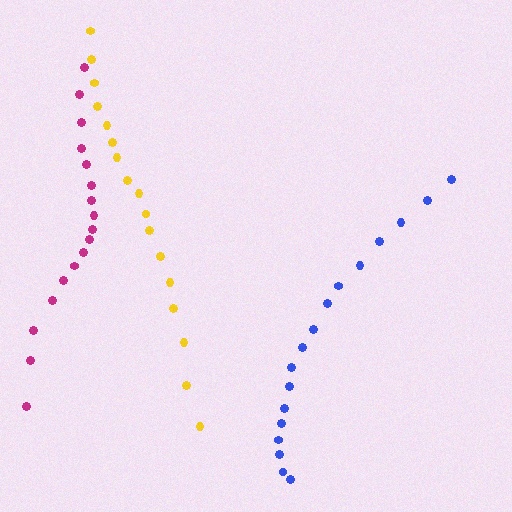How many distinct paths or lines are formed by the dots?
There are 3 distinct paths.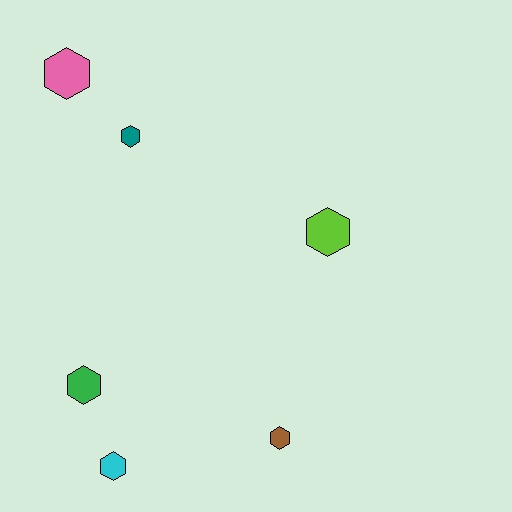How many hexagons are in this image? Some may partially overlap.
There are 6 hexagons.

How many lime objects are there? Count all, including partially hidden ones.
There is 1 lime object.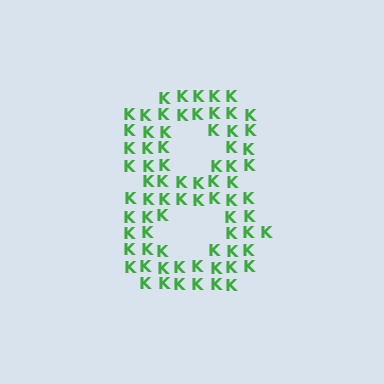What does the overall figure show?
The overall figure shows the digit 8.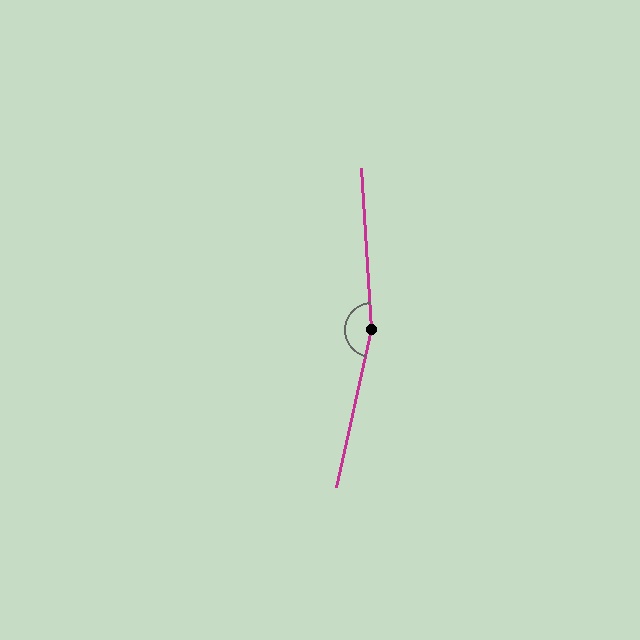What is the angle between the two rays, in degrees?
Approximately 164 degrees.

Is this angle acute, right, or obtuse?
It is obtuse.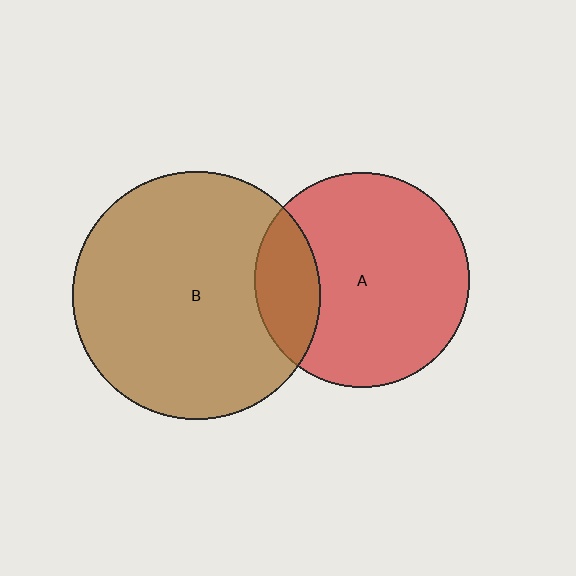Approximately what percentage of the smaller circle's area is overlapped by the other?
Approximately 20%.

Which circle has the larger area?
Circle B (brown).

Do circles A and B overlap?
Yes.